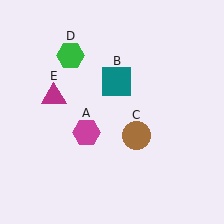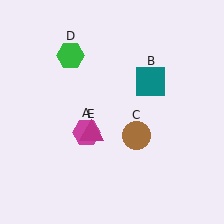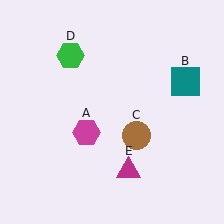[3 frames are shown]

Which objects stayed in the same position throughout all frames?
Magenta hexagon (object A) and brown circle (object C) and green hexagon (object D) remained stationary.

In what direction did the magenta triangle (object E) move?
The magenta triangle (object E) moved down and to the right.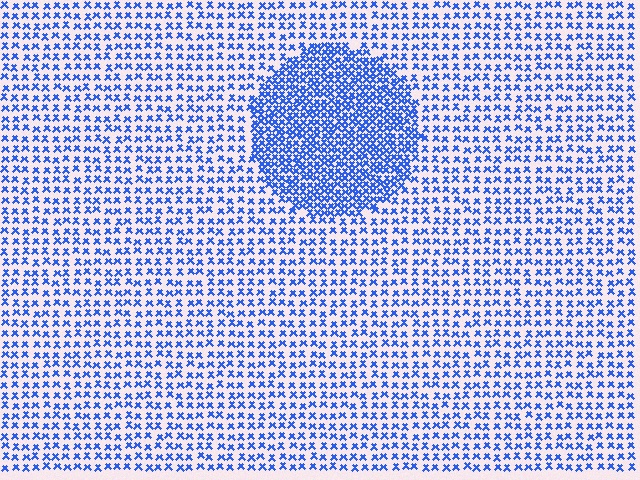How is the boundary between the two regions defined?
The boundary is defined by a change in element density (approximately 2.2x ratio). All elements are the same color, size, and shape.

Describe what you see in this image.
The image contains small blue elements arranged at two different densities. A circle-shaped region is visible where the elements are more densely packed than the surrounding area.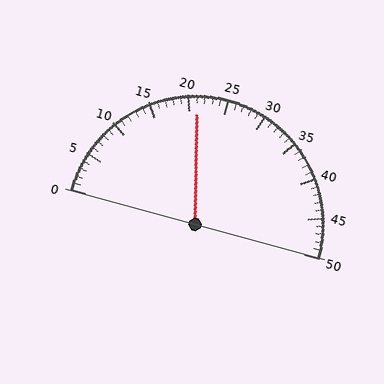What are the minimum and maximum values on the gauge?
The gauge ranges from 0 to 50.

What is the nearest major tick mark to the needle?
The nearest major tick mark is 20.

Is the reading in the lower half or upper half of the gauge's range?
The reading is in the lower half of the range (0 to 50).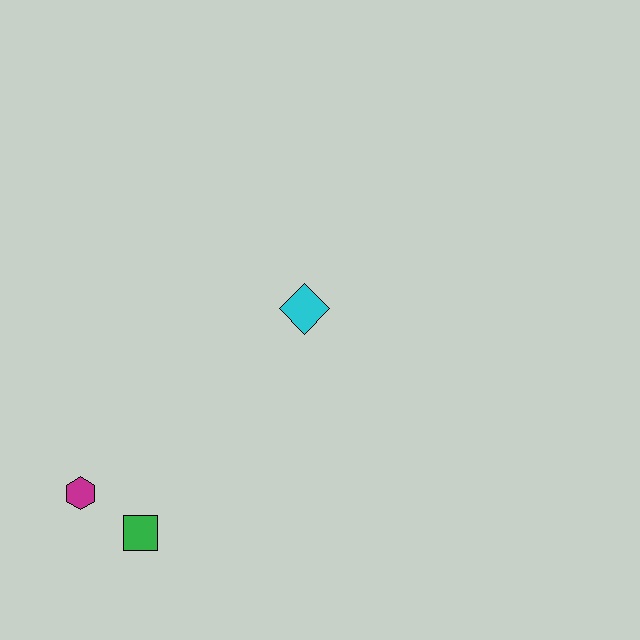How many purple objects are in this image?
There are no purple objects.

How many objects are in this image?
There are 3 objects.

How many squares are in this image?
There is 1 square.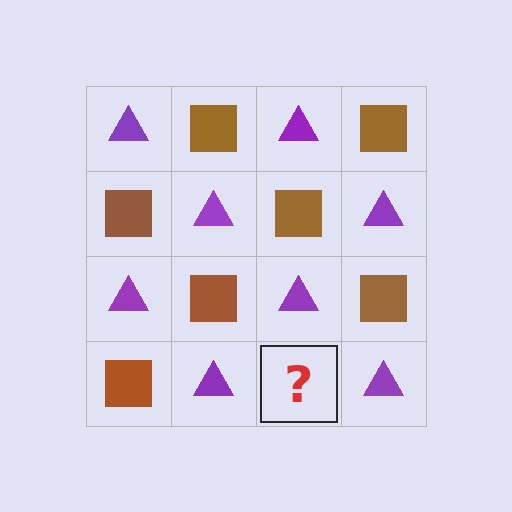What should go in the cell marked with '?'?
The missing cell should contain a brown square.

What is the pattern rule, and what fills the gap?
The rule is that it alternates purple triangle and brown square in a checkerboard pattern. The gap should be filled with a brown square.